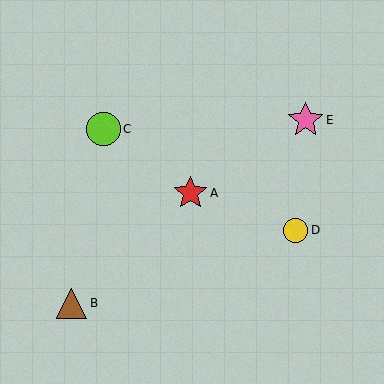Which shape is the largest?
The pink star (labeled E) is the largest.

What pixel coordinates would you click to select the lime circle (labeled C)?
Click at (103, 129) to select the lime circle C.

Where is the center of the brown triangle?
The center of the brown triangle is at (72, 303).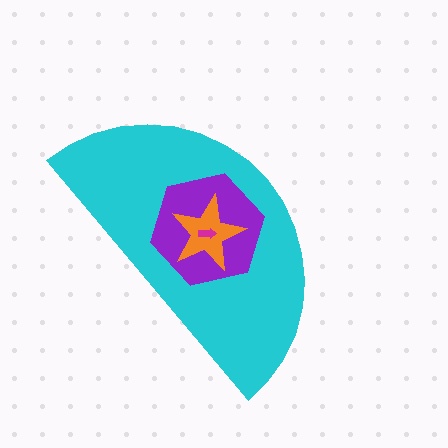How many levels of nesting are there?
4.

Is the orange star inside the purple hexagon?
Yes.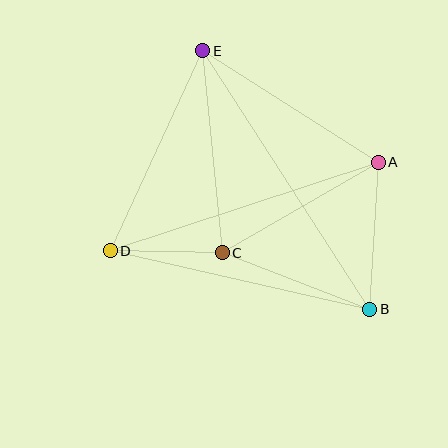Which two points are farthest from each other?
Points B and E are farthest from each other.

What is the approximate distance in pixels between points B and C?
The distance between B and C is approximately 158 pixels.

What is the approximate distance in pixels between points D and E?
The distance between D and E is approximately 220 pixels.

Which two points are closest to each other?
Points C and D are closest to each other.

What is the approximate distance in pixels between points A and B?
The distance between A and B is approximately 147 pixels.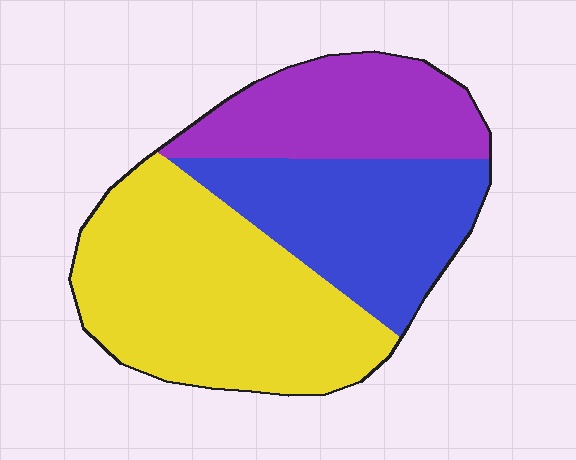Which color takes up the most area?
Yellow, at roughly 45%.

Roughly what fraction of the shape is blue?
Blue takes up about one third (1/3) of the shape.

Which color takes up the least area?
Purple, at roughly 25%.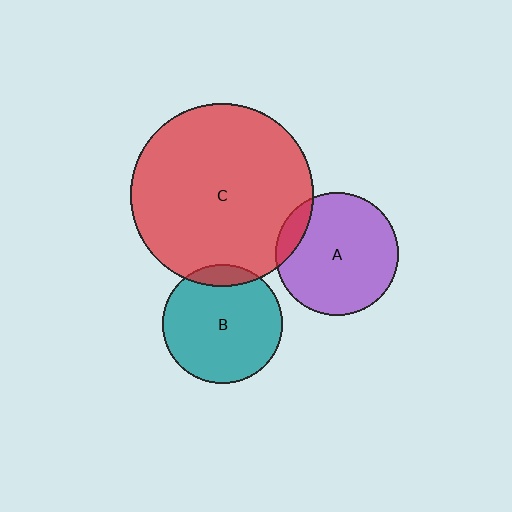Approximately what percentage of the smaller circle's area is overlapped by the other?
Approximately 10%.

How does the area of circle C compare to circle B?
Approximately 2.3 times.